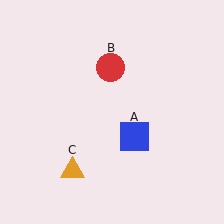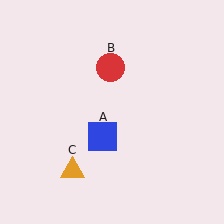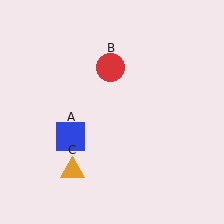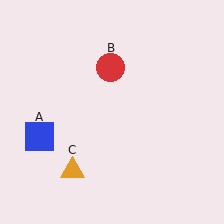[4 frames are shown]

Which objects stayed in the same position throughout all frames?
Red circle (object B) and orange triangle (object C) remained stationary.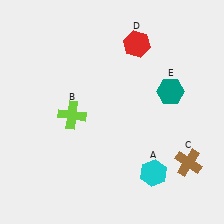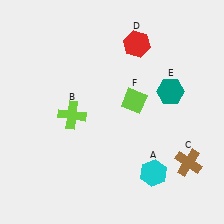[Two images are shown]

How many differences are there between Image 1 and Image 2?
There is 1 difference between the two images.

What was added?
A lime diamond (F) was added in Image 2.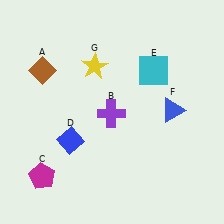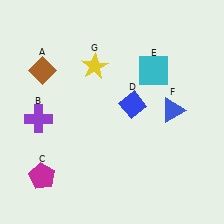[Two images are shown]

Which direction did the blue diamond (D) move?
The blue diamond (D) moved right.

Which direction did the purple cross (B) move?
The purple cross (B) moved left.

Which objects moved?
The objects that moved are: the purple cross (B), the blue diamond (D).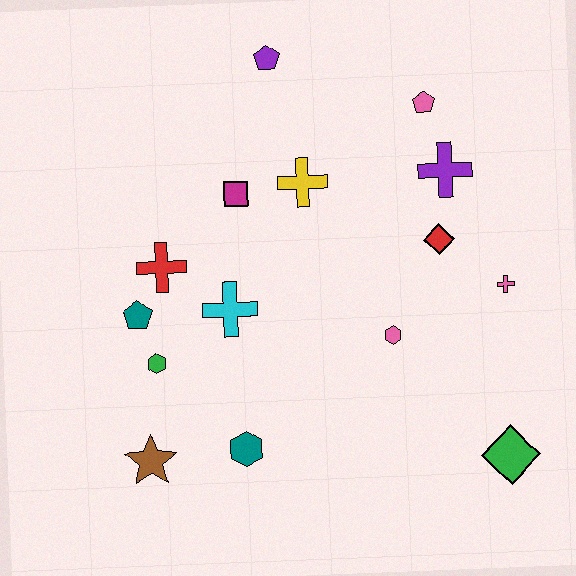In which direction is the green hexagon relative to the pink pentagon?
The green hexagon is to the left of the pink pentagon.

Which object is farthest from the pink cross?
The brown star is farthest from the pink cross.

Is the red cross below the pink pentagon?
Yes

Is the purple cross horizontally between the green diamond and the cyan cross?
Yes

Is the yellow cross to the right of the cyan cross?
Yes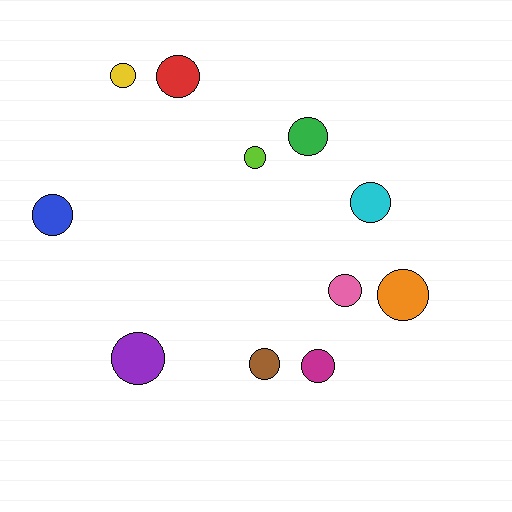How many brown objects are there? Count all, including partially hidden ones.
There is 1 brown object.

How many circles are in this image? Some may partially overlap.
There are 11 circles.